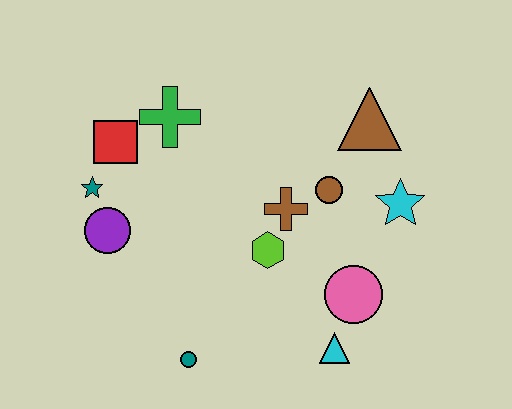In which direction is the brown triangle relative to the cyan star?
The brown triangle is above the cyan star.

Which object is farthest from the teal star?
The cyan star is farthest from the teal star.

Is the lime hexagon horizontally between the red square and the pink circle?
Yes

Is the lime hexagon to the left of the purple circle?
No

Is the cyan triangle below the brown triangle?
Yes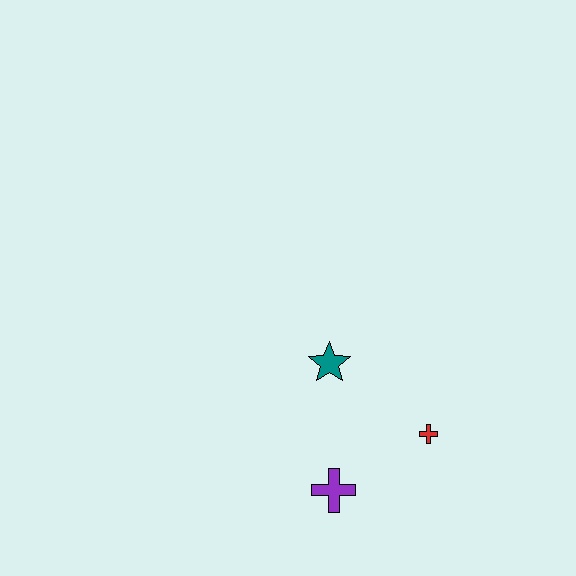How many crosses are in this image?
There are 2 crosses.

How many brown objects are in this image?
There are no brown objects.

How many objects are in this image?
There are 3 objects.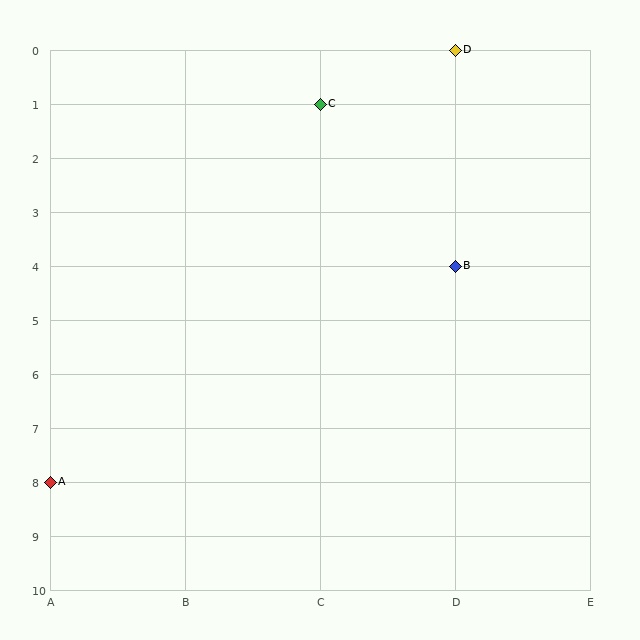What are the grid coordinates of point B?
Point B is at grid coordinates (D, 4).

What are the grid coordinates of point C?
Point C is at grid coordinates (C, 1).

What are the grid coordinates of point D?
Point D is at grid coordinates (D, 0).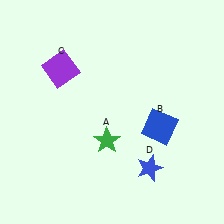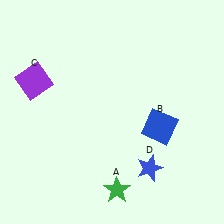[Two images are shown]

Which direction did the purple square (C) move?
The purple square (C) moved left.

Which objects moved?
The objects that moved are: the green star (A), the purple square (C).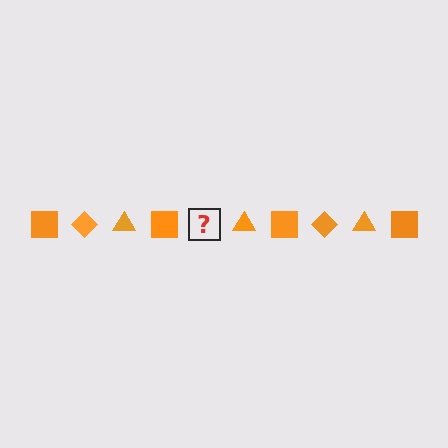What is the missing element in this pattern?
The missing element is an orange diamond.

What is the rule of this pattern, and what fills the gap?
The rule is that the pattern cycles through square, diamond, triangle shapes in orange. The gap should be filled with an orange diamond.